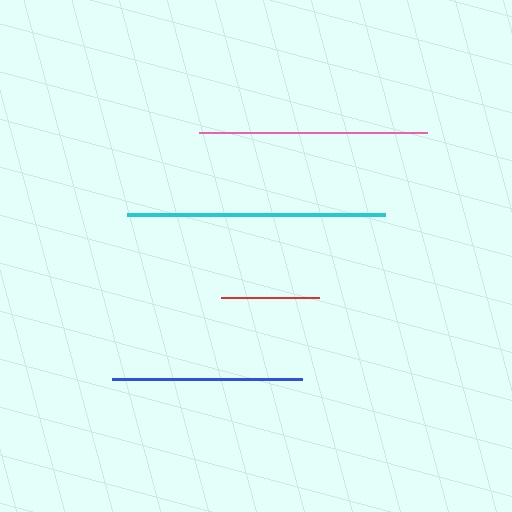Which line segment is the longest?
The cyan line is the longest at approximately 259 pixels.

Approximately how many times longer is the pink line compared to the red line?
The pink line is approximately 2.3 times the length of the red line.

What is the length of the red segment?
The red segment is approximately 98 pixels long.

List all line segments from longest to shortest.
From longest to shortest: cyan, pink, blue, red.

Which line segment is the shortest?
The red line is the shortest at approximately 98 pixels.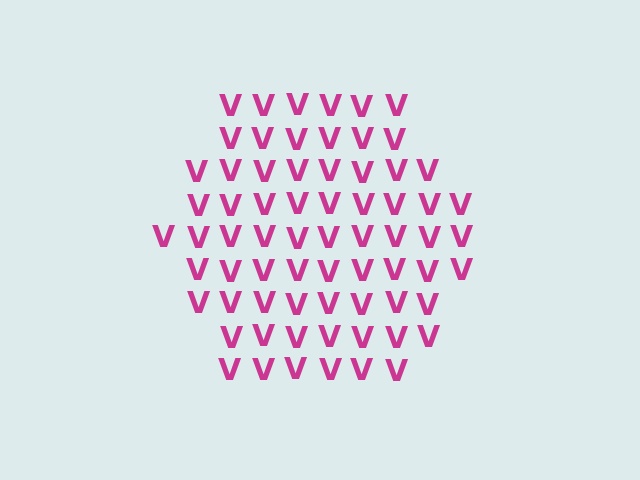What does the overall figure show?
The overall figure shows a hexagon.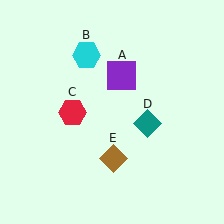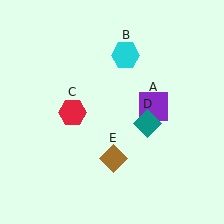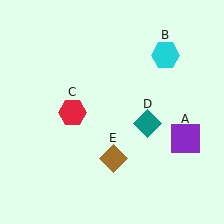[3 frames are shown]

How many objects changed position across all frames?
2 objects changed position: purple square (object A), cyan hexagon (object B).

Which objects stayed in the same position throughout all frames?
Red hexagon (object C) and teal diamond (object D) and brown diamond (object E) remained stationary.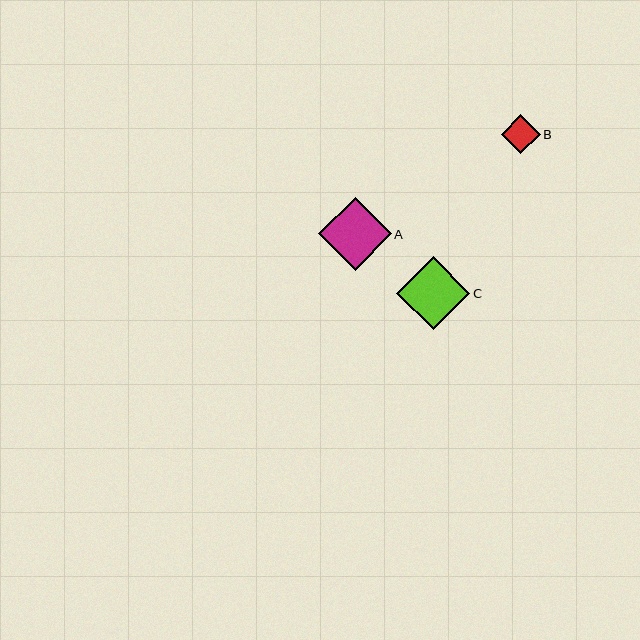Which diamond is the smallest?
Diamond B is the smallest with a size of approximately 39 pixels.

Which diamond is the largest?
Diamond C is the largest with a size of approximately 73 pixels.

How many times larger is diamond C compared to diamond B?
Diamond C is approximately 1.9 times the size of diamond B.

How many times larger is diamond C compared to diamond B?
Diamond C is approximately 1.9 times the size of diamond B.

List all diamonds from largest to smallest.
From largest to smallest: C, A, B.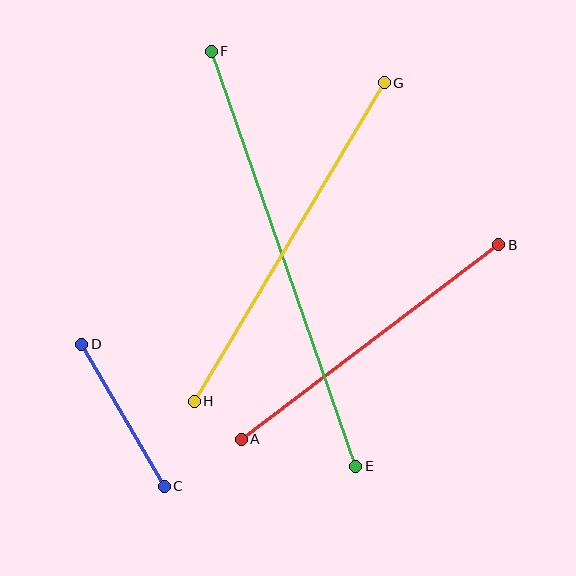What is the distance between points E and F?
The distance is approximately 439 pixels.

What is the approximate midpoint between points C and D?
The midpoint is at approximately (123, 415) pixels.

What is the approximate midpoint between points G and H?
The midpoint is at approximately (289, 242) pixels.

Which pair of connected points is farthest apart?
Points E and F are farthest apart.